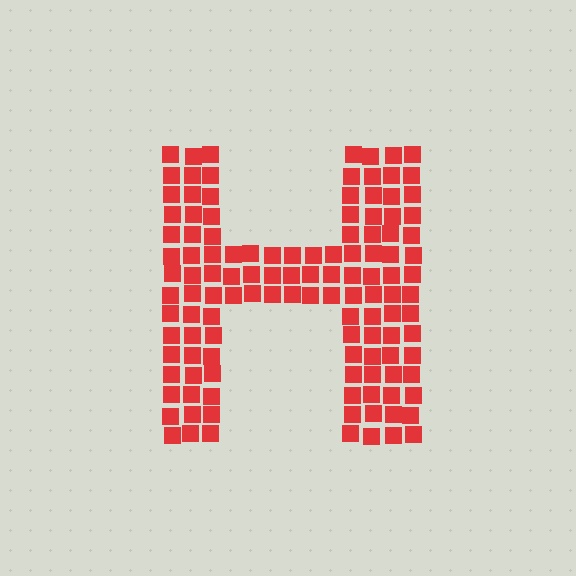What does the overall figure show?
The overall figure shows the letter H.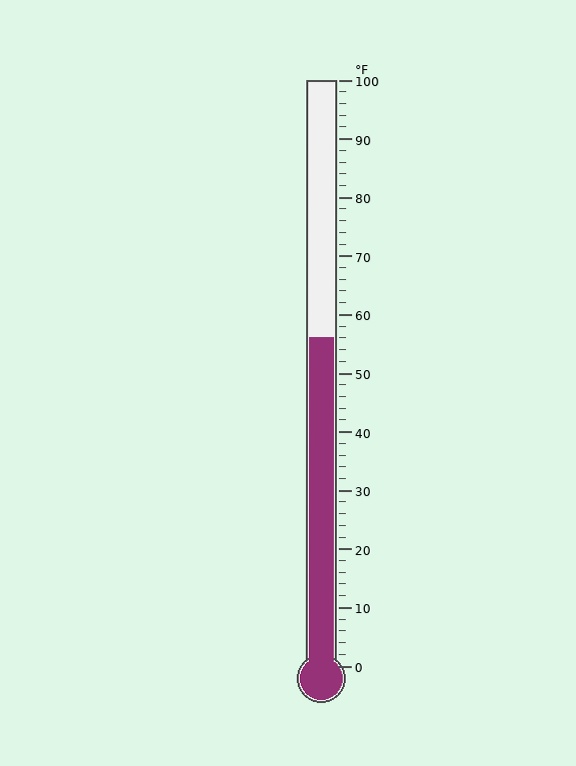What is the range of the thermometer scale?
The thermometer scale ranges from 0°F to 100°F.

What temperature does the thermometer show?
The thermometer shows approximately 56°F.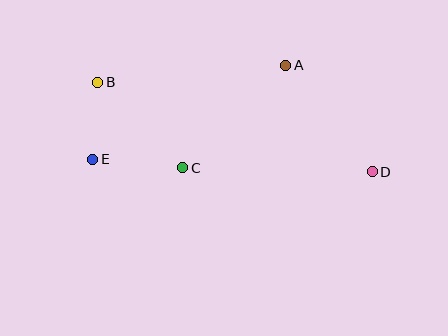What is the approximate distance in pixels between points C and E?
The distance between C and E is approximately 90 pixels.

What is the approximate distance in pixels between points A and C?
The distance between A and C is approximately 145 pixels.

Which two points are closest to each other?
Points B and E are closest to each other.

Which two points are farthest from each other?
Points B and D are farthest from each other.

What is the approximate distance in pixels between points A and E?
The distance between A and E is approximately 215 pixels.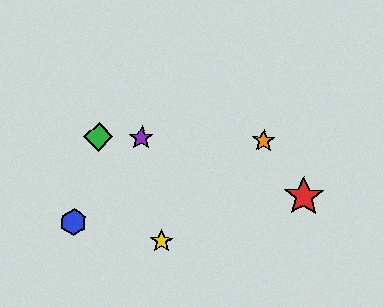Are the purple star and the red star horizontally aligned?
No, the purple star is at y≈138 and the red star is at y≈196.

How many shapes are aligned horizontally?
3 shapes (the green diamond, the purple star, the orange star) are aligned horizontally.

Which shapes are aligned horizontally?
The green diamond, the purple star, the orange star are aligned horizontally.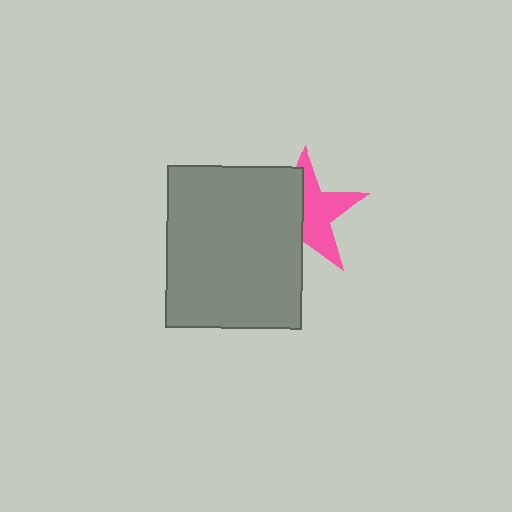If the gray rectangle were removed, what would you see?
You would see the complete pink star.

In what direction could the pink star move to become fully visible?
The pink star could move right. That would shift it out from behind the gray rectangle entirely.